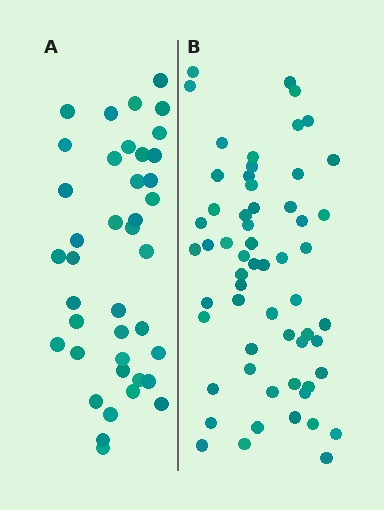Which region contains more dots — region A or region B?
Region B (the right region) has more dots.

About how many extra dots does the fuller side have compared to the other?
Region B has approximately 20 more dots than region A.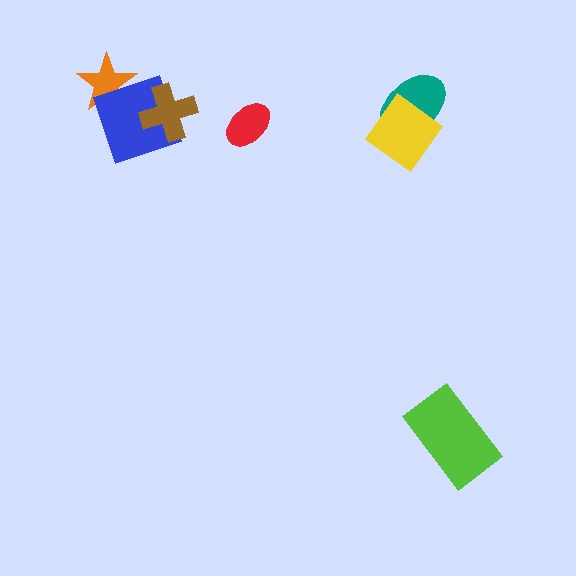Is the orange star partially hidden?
Yes, it is partially covered by another shape.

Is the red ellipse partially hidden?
No, no other shape covers it.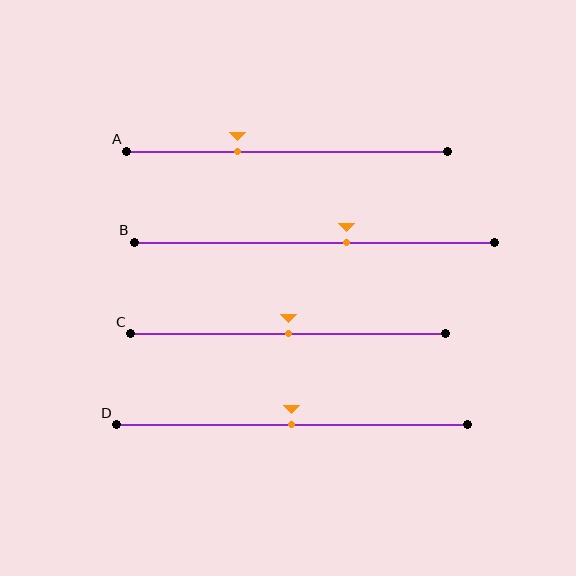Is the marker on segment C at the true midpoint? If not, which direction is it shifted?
Yes, the marker on segment C is at the true midpoint.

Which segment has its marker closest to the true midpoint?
Segment C has its marker closest to the true midpoint.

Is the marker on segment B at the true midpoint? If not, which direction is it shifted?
No, the marker on segment B is shifted to the right by about 9% of the segment length.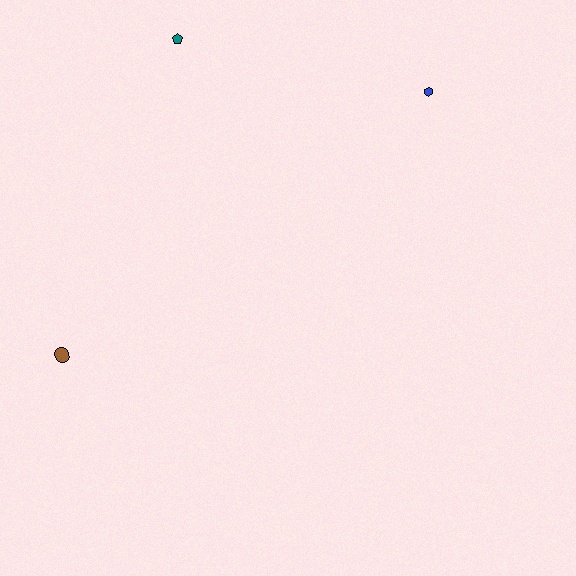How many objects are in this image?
There are 3 objects.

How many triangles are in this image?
There are no triangles.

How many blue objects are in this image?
There is 1 blue object.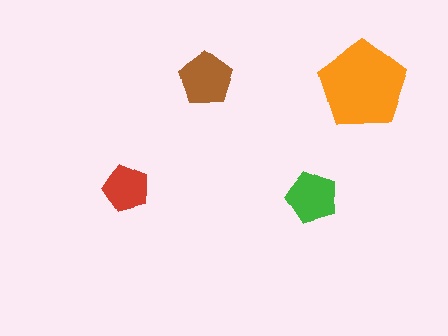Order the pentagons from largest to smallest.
the orange one, the brown one, the green one, the red one.